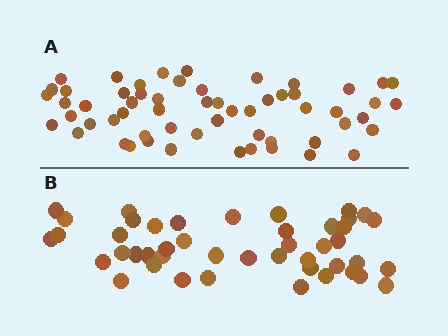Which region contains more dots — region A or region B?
Region A (the top region) has more dots.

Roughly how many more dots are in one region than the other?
Region A has approximately 15 more dots than region B.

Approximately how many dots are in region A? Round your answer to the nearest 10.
About 60 dots. (The exact count is 58, which rounds to 60.)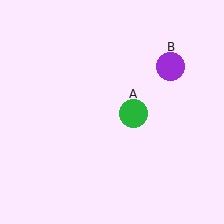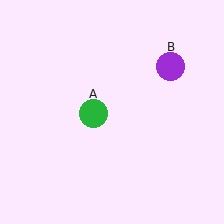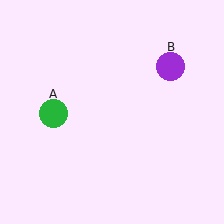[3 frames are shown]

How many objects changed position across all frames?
1 object changed position: green circle (object A).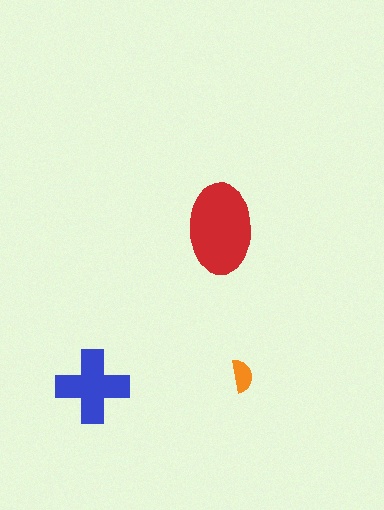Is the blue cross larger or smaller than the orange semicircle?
Larger.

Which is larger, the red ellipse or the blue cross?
The red ellipse.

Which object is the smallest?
The orange semicircle.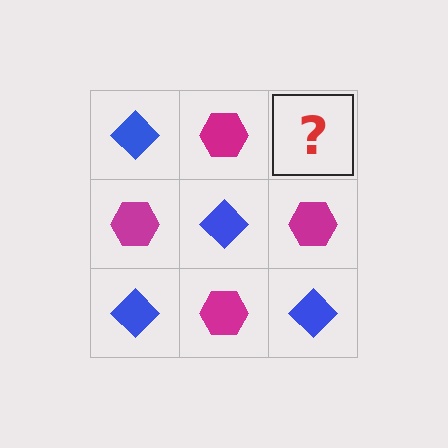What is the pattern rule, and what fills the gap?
The rule is that it alternates blue diamond and magenta hexagon in a checkerboard pattern. The gap should be filled with a blue diamond.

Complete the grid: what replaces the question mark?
The question mark should be replaced with a blue diamond.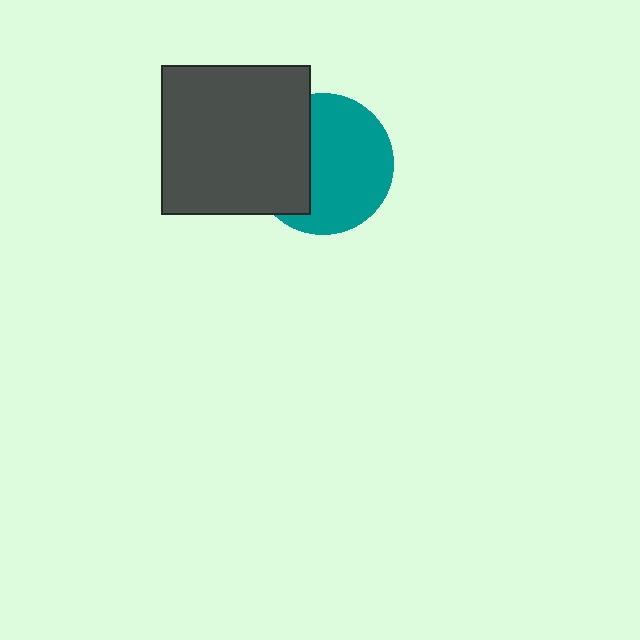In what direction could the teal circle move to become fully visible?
The teal circle could move right. That would shift it out from behind the dark gray square entirely.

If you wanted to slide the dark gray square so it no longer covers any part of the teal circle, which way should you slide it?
Slide it left — that is the most direct way to separate the two shapes.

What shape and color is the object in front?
The object in front is a dark gray square.